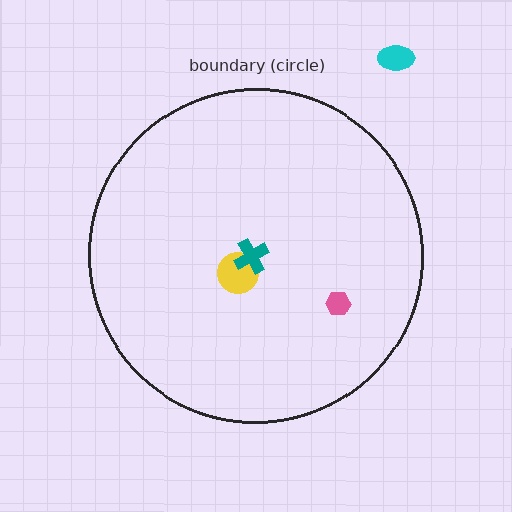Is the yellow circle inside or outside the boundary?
Inside.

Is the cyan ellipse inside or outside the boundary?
Outside.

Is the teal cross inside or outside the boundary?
Inside.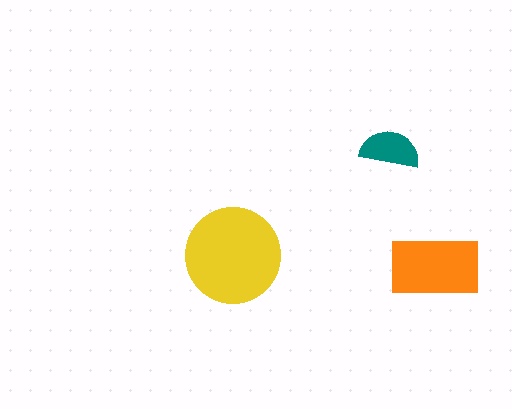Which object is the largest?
The yellow circle.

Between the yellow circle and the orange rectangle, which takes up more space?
The yellow circle.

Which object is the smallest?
The teal semicircle.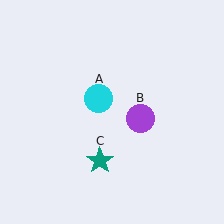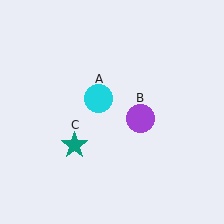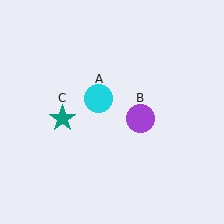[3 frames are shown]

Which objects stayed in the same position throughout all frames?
Cyan circle (object A) and purple circle (object B) remained stationary.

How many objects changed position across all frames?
1 object changed position: teal star (object C).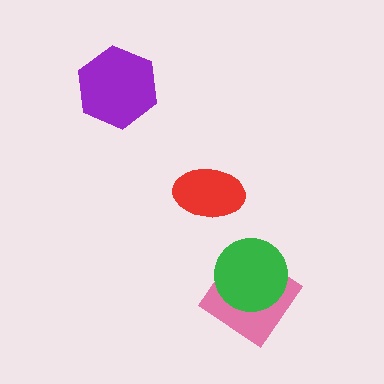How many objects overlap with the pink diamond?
1 object overlaps with the pink diamond.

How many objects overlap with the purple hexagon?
0 objects overlap with the purple hexagon.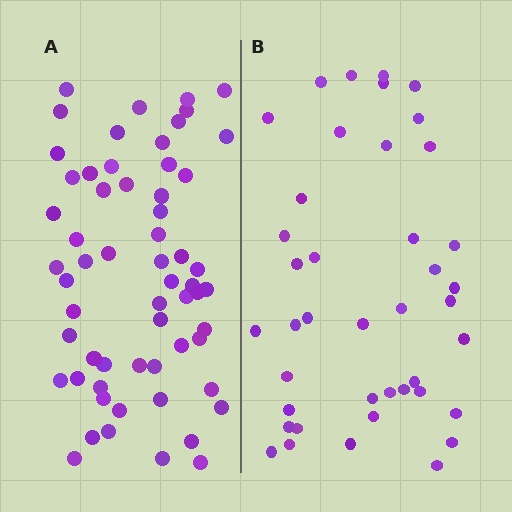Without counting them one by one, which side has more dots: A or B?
Region A (the left region) has more dots.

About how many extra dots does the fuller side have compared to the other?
Region A has approximately 20 more dots than region B.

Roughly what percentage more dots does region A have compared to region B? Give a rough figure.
About 45% more.